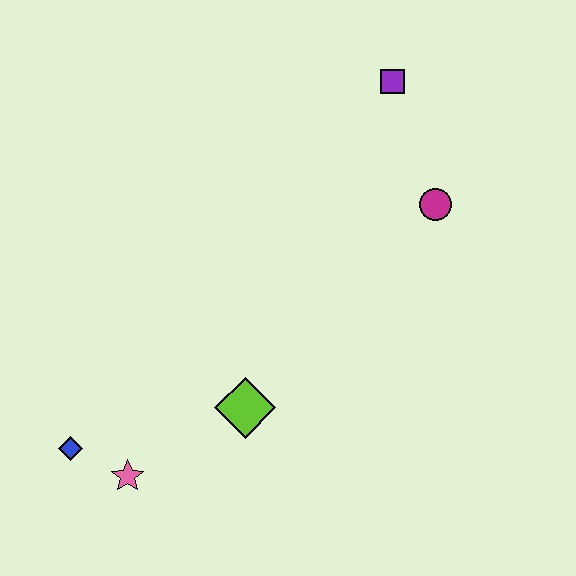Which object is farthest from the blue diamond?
The purple square is farthest from the blue diamond.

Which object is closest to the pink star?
The blue diamond is closest to the pink star.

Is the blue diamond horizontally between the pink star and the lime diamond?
No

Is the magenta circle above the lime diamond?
Yes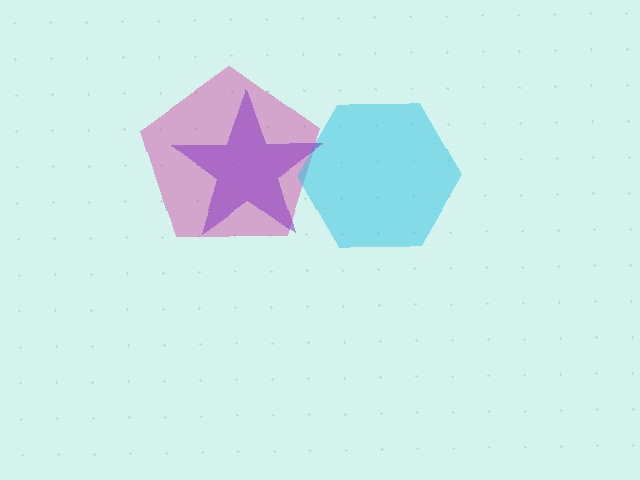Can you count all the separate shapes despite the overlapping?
Yes, there are 3 separate shapes.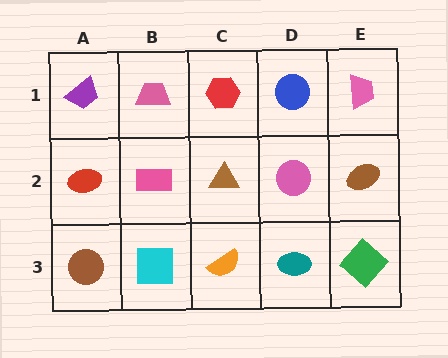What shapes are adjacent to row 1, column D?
A pink circle (row 2, column D), a red hexagon (row 1, column C), a pink trapezoid (row 1, column E).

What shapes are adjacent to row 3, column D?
A pink circle (row 2, column D), an orange semicircle (row 3, column C), a green diamond (row 3, column E).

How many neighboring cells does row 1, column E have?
2.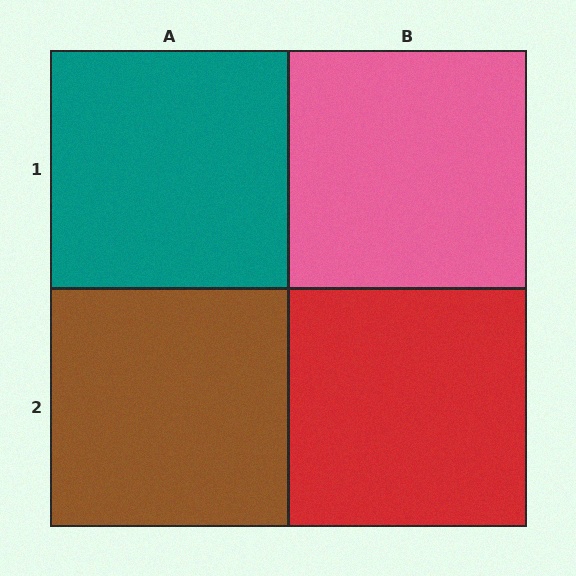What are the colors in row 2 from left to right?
Brown, red.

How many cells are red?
1 cell is red.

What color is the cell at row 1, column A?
Teal.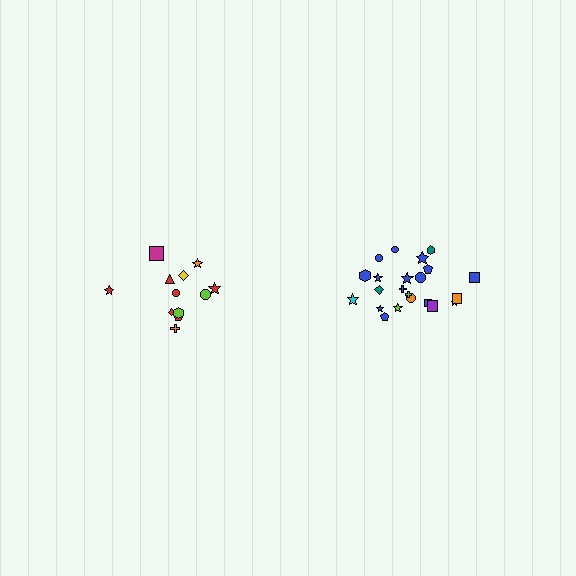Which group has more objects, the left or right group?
The right group.